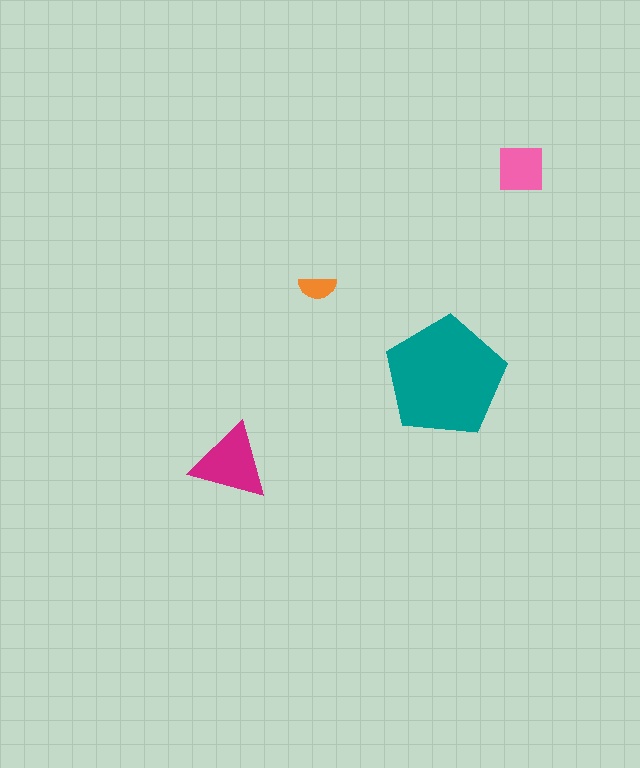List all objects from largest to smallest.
The teal pentagon, the magenta triangle, the pink square, the orange semicircle.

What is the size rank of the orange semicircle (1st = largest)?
4th.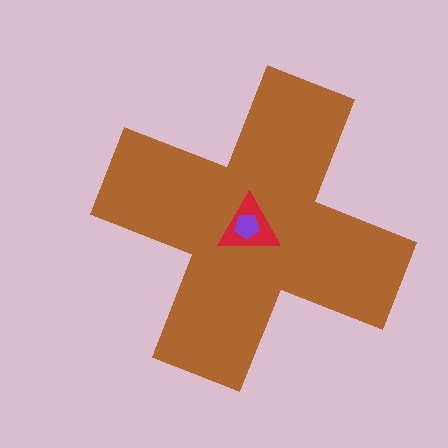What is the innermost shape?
The purple pentagon.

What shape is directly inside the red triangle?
The purple pentagon.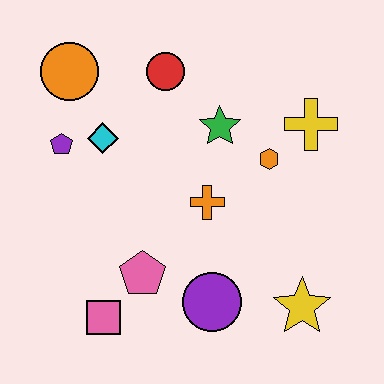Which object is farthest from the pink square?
The yellow cross is farthest from the pink square.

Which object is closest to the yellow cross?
The orange hexagon is closest to the yellow cross.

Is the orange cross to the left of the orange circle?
No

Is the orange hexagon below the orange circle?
Yes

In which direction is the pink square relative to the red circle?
The pink square is below the red circle.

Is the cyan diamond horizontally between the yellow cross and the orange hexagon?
No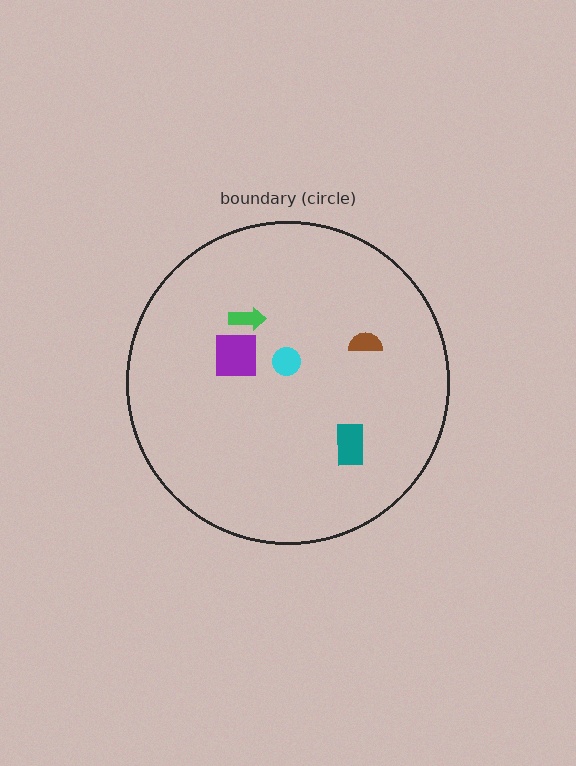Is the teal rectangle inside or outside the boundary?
Inside.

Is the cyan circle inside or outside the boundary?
Inside.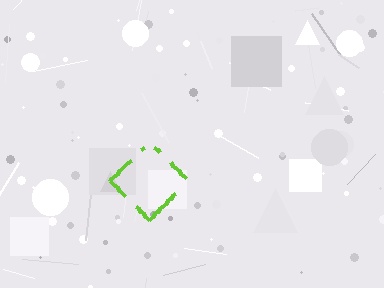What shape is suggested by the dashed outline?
The dashed outline suggests a diamond.